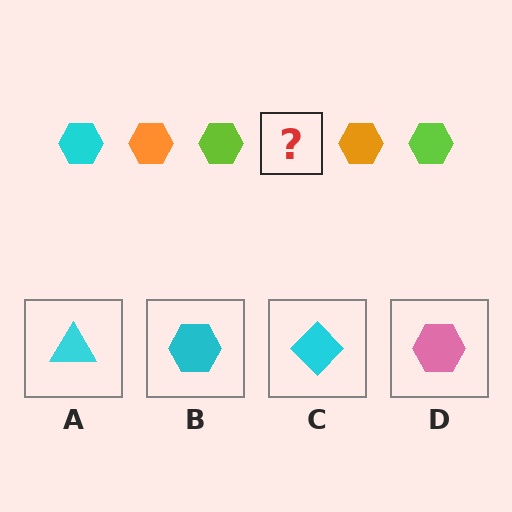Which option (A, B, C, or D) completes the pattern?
B.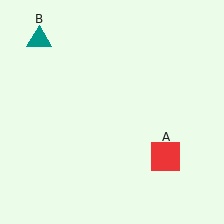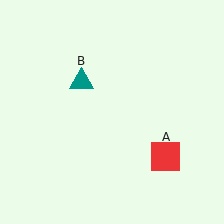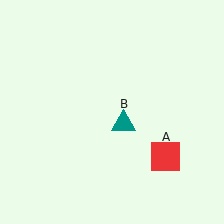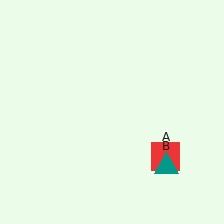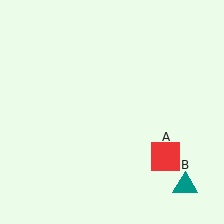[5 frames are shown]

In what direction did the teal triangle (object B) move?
The teal triangle (object B) moved down and to the right.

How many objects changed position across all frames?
1 object changed position: teal triangle (object B).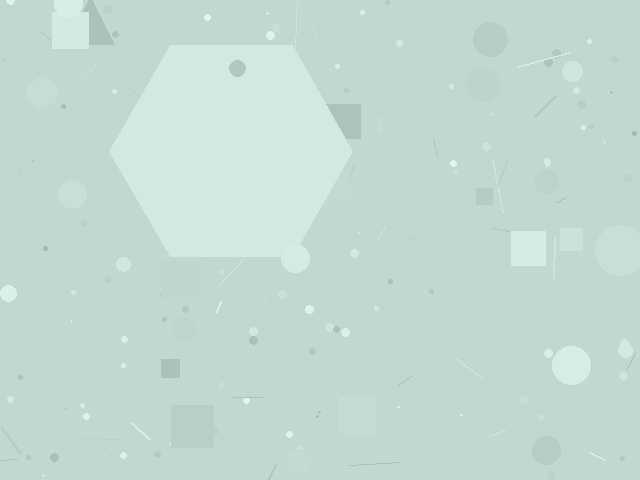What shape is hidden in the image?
A hexagon is hidden in the image.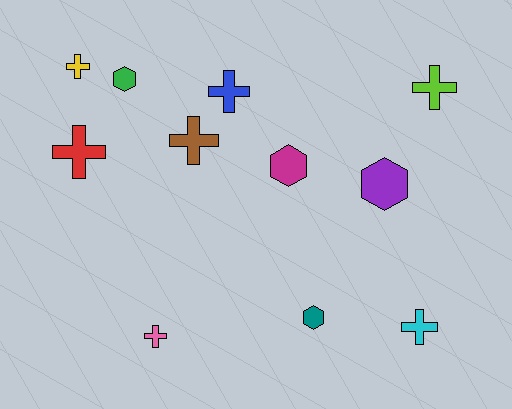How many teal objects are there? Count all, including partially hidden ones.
There is 1 teal object.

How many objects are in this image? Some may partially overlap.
There are 11 objects.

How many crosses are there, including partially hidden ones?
There are 7 crosses.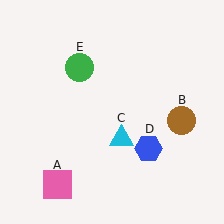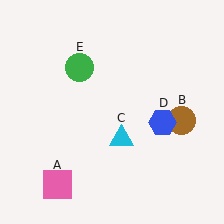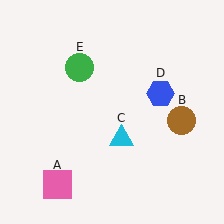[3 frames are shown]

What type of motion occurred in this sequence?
The blue hexagon (object D) rotated counterclockwise around the center of the scene.